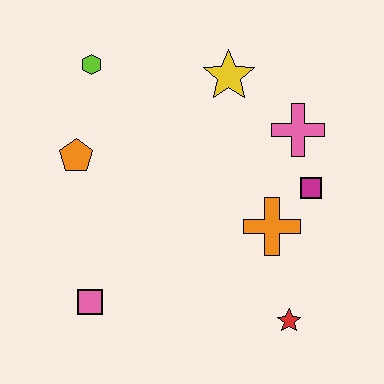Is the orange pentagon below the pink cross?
Yes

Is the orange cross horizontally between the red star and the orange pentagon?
Yes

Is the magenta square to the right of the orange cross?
Yes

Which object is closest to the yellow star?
The pink cross is closest to the yellow star.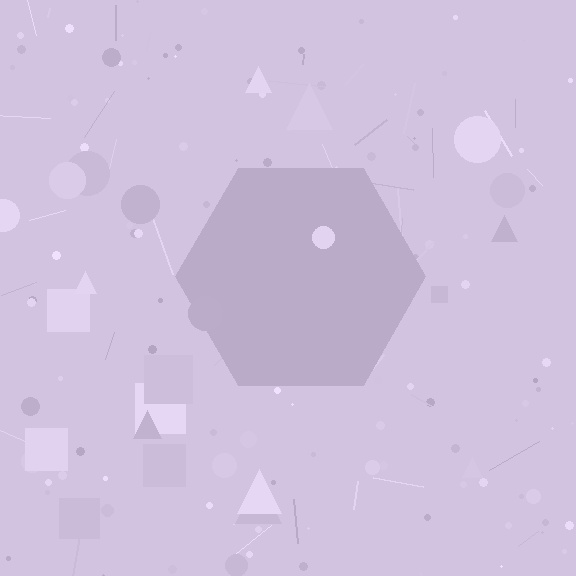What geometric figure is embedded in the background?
A hexagon is embedded in the background.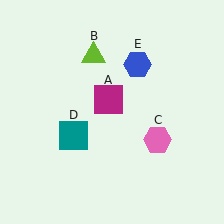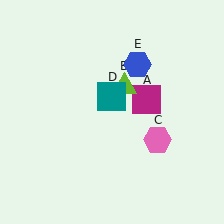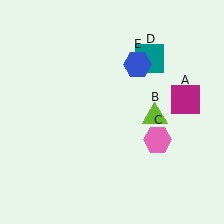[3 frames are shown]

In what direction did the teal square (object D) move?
The teal square (object D) moved up and to the right.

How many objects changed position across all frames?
3 objects changed position: magenta square (object A), lime triangle (object B), teal square (object D).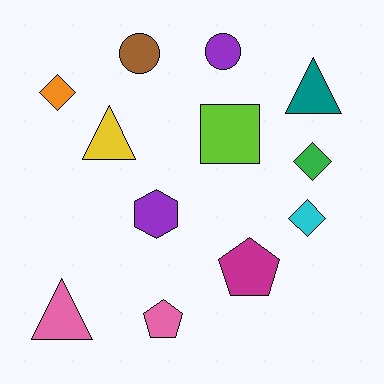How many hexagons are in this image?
There is 1 hexagon.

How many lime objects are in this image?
There is 1 lime object.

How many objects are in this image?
There are 12 objects.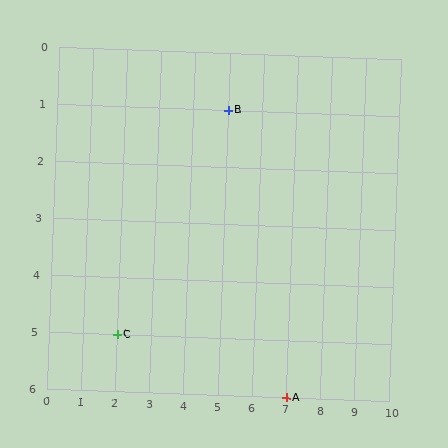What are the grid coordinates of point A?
Point A is at grid coordinates (7, 6).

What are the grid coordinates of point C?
Point C is at grid coordinates (2, 5).